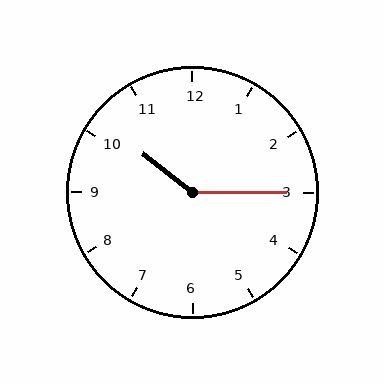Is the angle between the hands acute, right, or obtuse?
It is obtuse.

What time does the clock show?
10:15.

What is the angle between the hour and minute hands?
Approximately 142 degrees.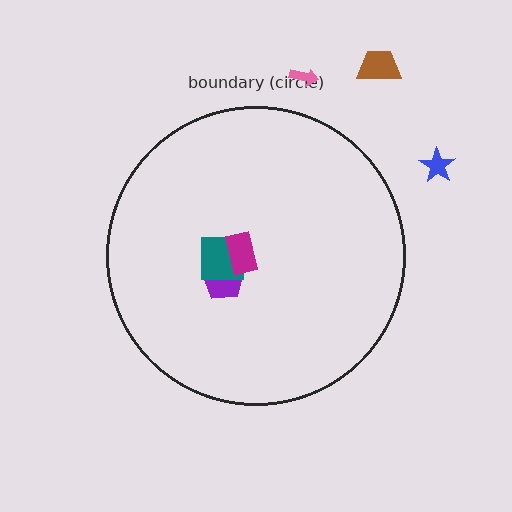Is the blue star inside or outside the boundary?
Outside.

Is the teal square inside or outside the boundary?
Inside.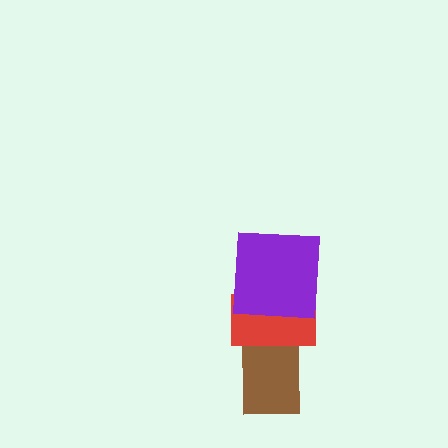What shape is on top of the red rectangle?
The purple square is on top of the red rectangle.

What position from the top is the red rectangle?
The red rectangle is 2nd from the top.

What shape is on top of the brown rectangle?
The red rectangle is on top of the brown rectangle.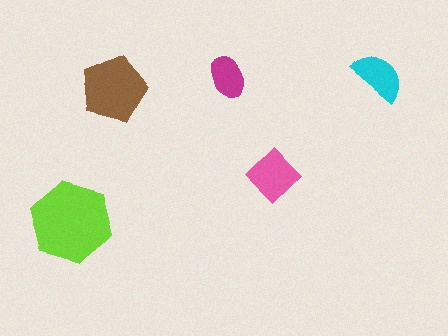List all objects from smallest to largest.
The magenta ellipse, the cyan semicircle, the pink diamond, the brown pentagon, the lime hexagon.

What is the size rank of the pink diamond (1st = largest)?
3rd.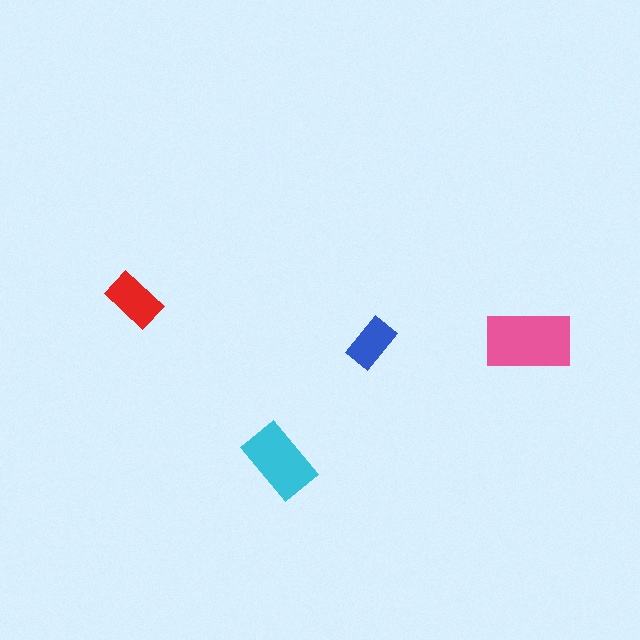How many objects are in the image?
There are 4 objects in the image.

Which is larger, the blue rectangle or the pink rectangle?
The pink one.